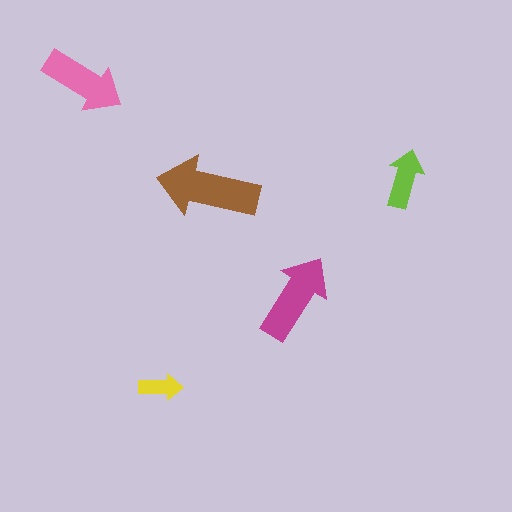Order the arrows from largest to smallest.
the brown one, the magenta one, the pink one, the lime one, the yellow one.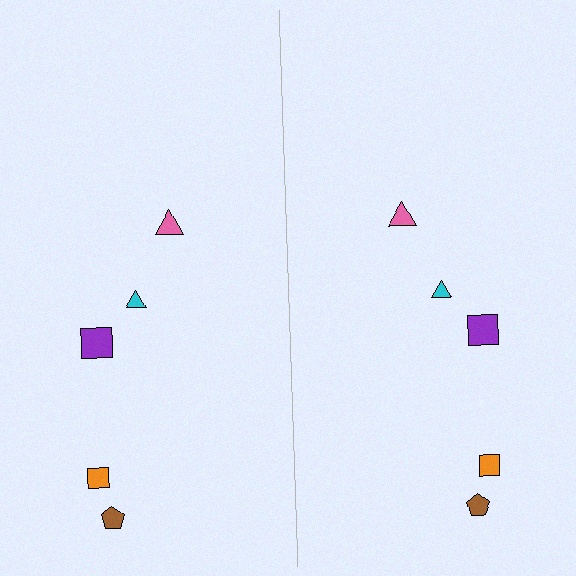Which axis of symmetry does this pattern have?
The pattern has a vertical axis of symmetry running through the center of the image.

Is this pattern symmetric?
Yes, this pattern has bilateral (reflection) symmetry.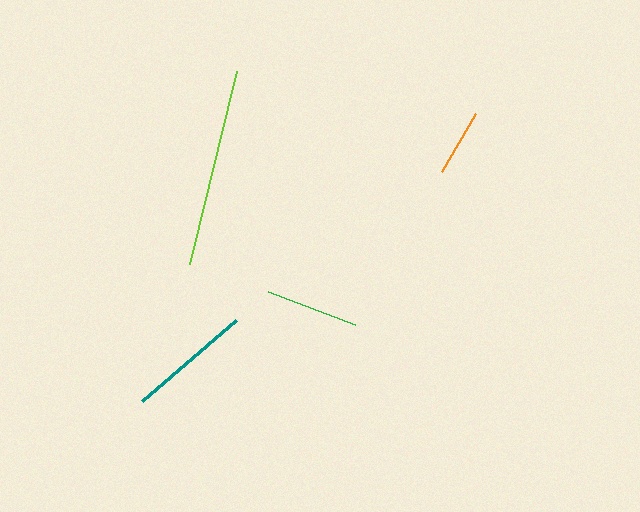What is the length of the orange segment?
The orange segment is approximately 67 pixels long.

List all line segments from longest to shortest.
From longest to shortest: lime, teal, green, orange.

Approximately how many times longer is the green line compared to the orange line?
The green line is approximately 1.4 times the length of the orange line.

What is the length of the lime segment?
The lime segment is approximately 198 pixels long.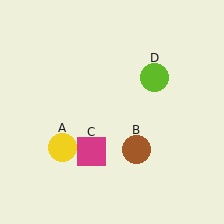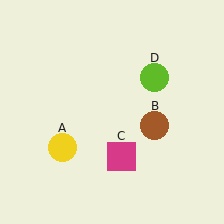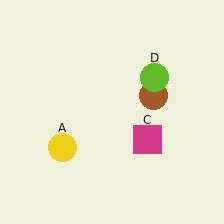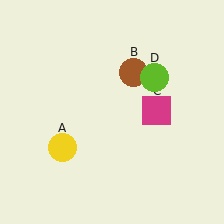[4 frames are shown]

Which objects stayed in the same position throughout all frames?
Yellow circle (object A) and lime circle (object D) remained stationary.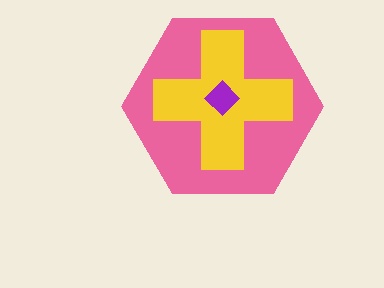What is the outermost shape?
The pink hexagon.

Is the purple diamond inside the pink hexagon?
Yes.